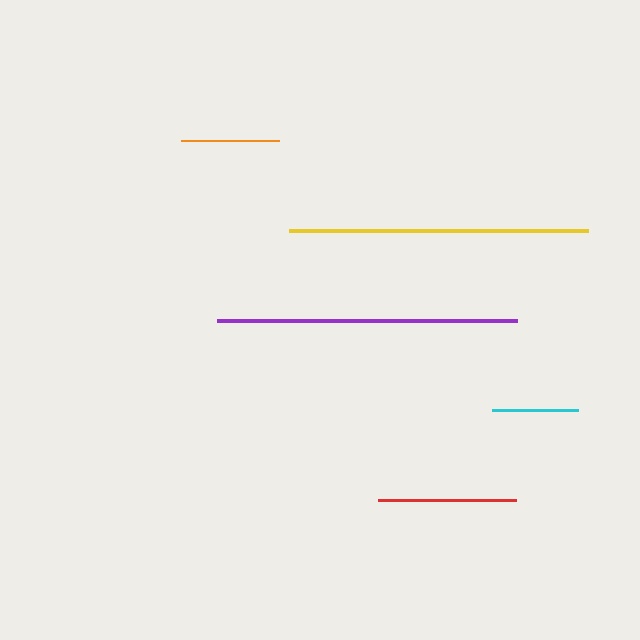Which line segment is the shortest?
The cyan line is the shortest at approximately 86 pixels.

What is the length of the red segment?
The red segment is approximately 138 pixels long.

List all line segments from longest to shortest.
From longest to shortest: purple, yellow, red, orange, cyan.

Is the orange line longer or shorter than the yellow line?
The yellow line is longer than the orange line.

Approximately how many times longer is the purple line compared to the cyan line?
The purple line is approximately 3.5 times the length of the cyan line.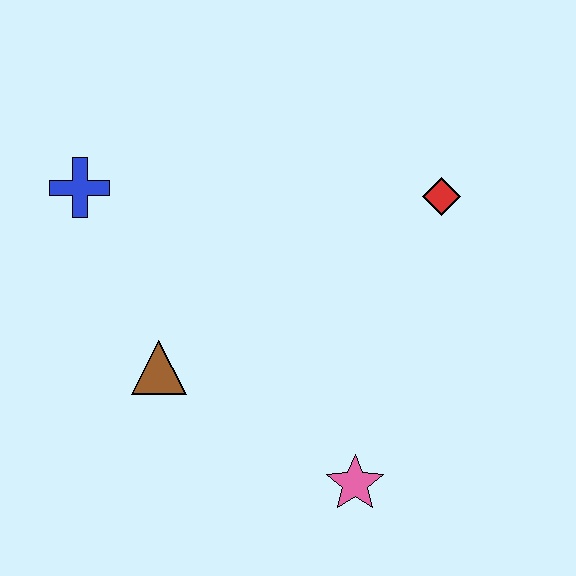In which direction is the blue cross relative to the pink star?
The blue cross is above the pink star.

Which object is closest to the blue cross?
The brown triangle is closest to the blue cross.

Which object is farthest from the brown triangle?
The red diamond is farthest from the brown triangle.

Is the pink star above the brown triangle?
No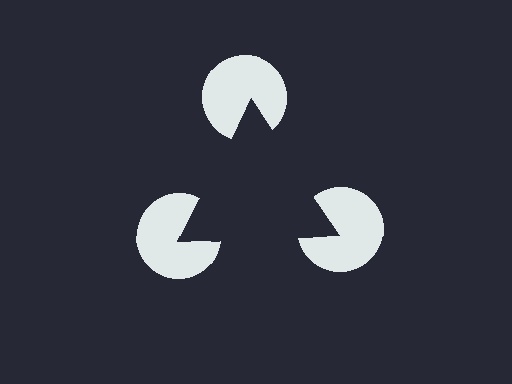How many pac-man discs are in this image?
There are 3 — one at each vertex of the illusory triangle.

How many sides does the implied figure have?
3 sides.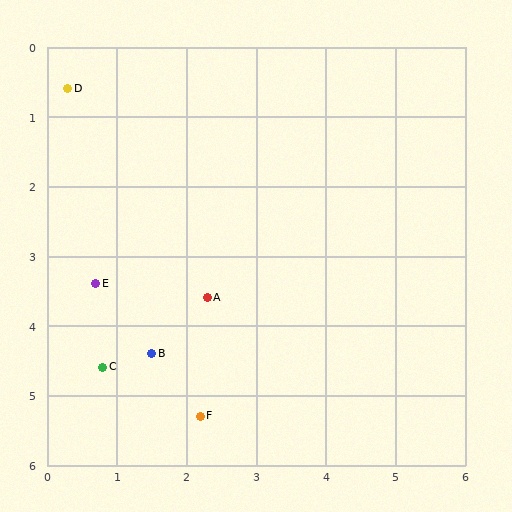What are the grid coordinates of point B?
Point B is at approximately (1.5, 4.4).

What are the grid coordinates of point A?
Point A is at approximately (2.3, 3.6).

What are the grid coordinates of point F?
Point F is at approximately (2.2, 5.3).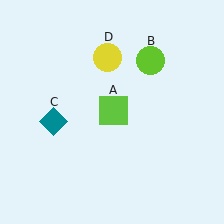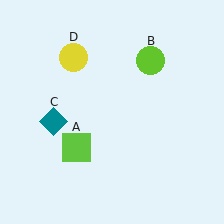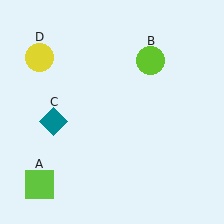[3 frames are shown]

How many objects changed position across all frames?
2 objects changed position: lime square (object A), yellow circle (object D).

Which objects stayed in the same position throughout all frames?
Lime circle (object B) and teal diamond (object C) remained stationary.